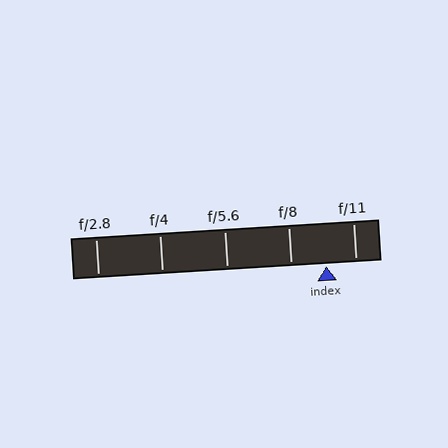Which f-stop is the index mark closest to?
The index mark is closest to f/11.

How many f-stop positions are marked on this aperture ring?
There are 5 f-stop positions marked.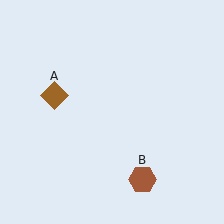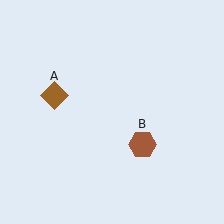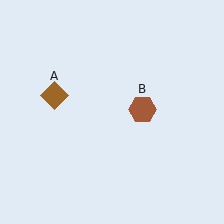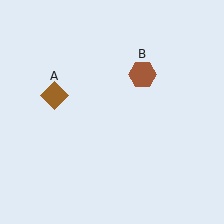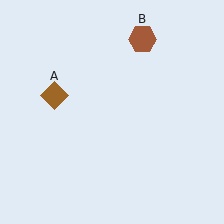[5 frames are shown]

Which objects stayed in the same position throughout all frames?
Brown diamond (object A) remained stationary.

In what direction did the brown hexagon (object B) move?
The brown hexagon (object B) moved up.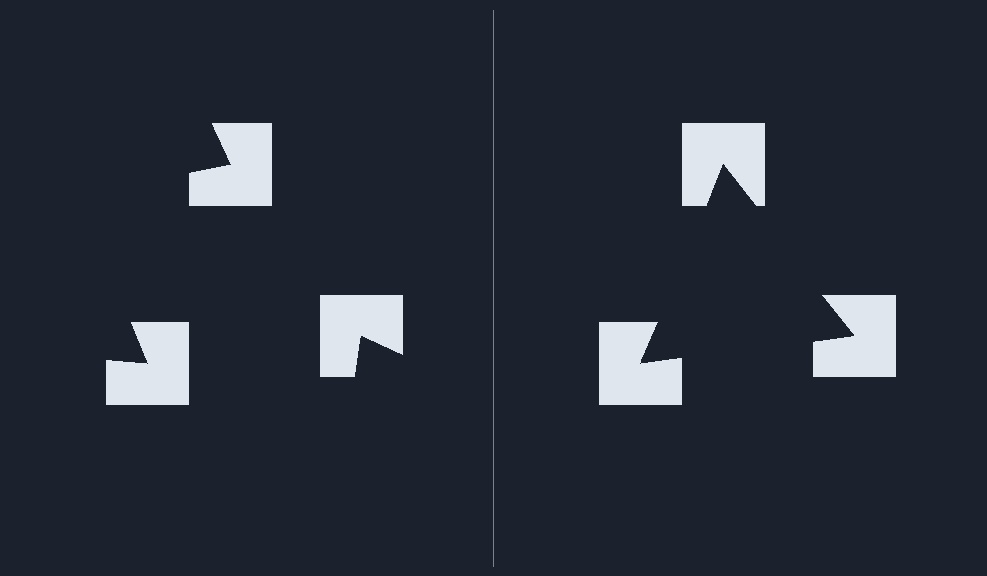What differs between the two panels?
The notched squares are positioned identically on both sides; only the wedge orientations differ. On the right they align to a triangle; on the left they are misaligned.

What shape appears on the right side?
An illusory triangle.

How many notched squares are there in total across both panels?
6 — 3 on each side.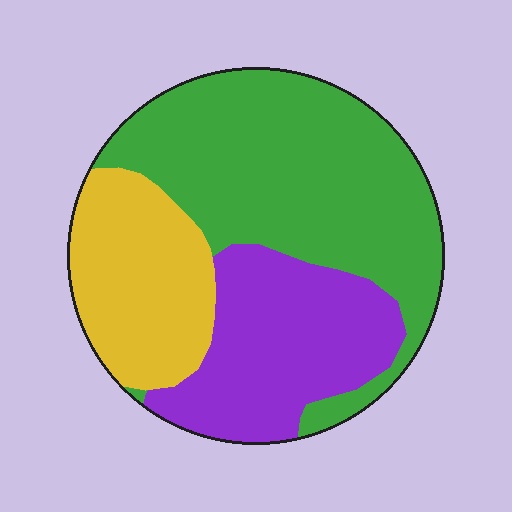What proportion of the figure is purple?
Purple covers 28% of the figure.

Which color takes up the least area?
Yellow, at roughly 25%.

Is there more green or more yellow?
Green.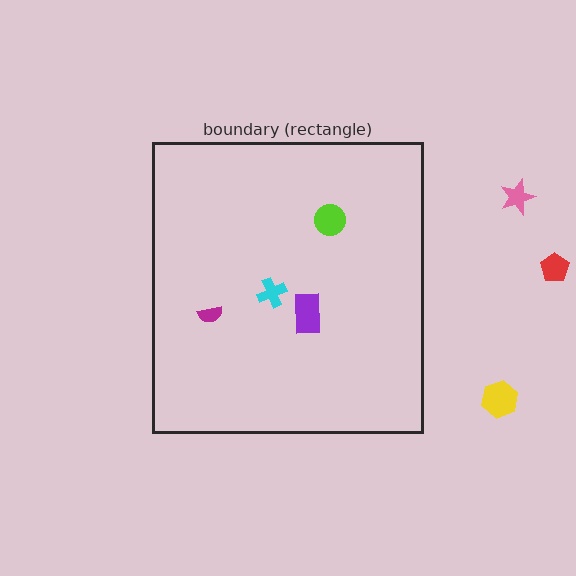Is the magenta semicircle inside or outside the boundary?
Inside.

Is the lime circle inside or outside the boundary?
Inside.